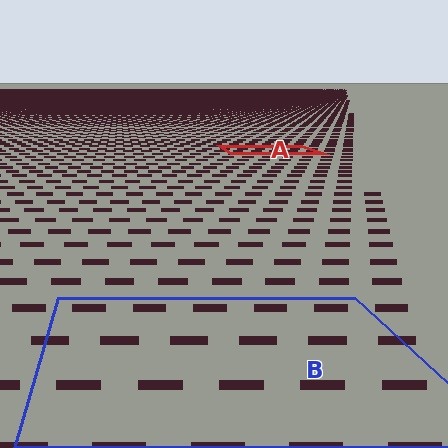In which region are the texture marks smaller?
The texture marks are smaller in region A, because it is farther away.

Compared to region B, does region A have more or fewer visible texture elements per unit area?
Region A has more texture elements per unit area — they are packed more densely because it is farther away.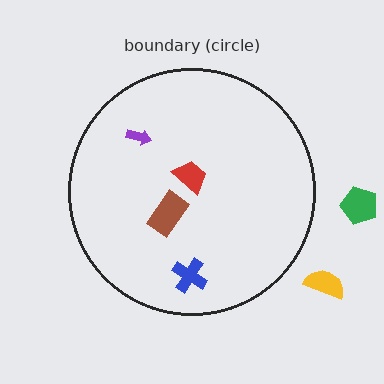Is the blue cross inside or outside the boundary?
Inside.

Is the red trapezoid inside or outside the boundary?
Inside.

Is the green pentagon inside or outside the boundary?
Outside.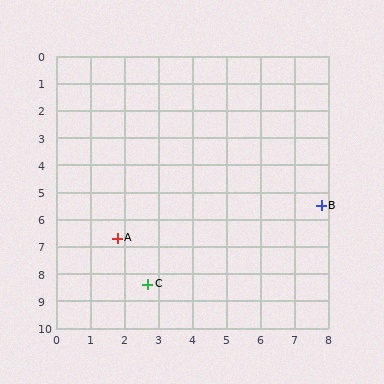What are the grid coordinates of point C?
Point C is at approximately (2.7, 8.4).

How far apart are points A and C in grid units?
Points A and C are about 1.9 grid units apart.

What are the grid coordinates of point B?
Point B is at approximately (7.8, 5.5).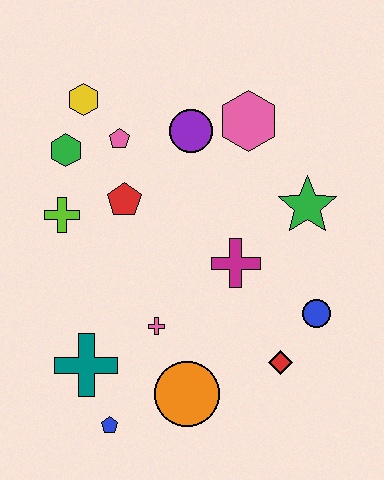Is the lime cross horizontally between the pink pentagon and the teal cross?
No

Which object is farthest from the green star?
The blue pentagon is farthest from the green star.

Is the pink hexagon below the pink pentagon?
No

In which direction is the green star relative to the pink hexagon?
The green star is below the pink hexagon.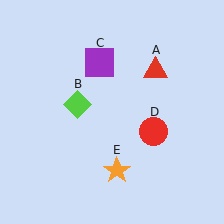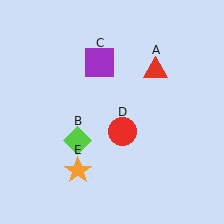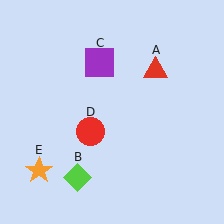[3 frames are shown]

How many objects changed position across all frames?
3 objects changed position: lime diamond (object B), red circle (object D), orange star (object E).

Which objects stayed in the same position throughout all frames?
Red triangle (object A) and purple square (object C) remained stationary.